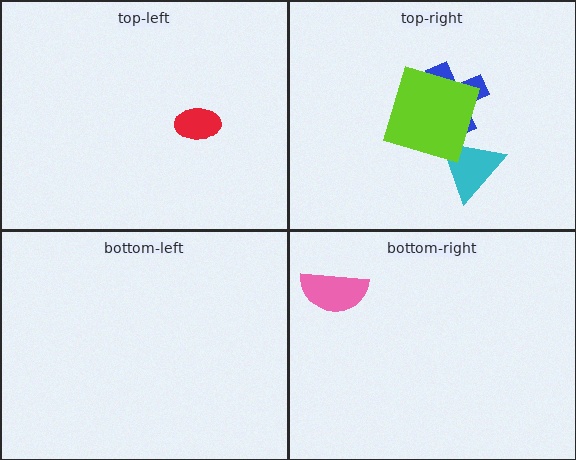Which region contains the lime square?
The top-right region.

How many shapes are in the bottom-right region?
1.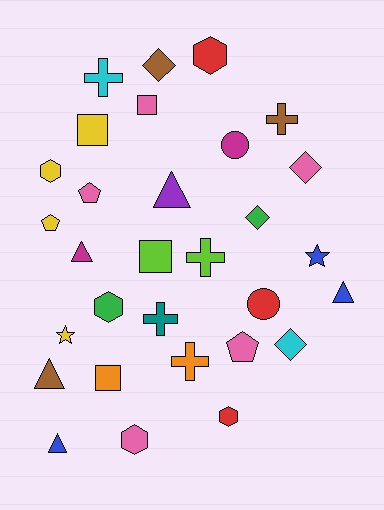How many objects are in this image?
There are 30 objects.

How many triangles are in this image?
There are 5 triangles.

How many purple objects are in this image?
There is 1 purple object.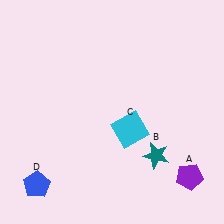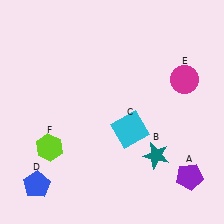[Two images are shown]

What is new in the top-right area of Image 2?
A magenta circle (E) was added in the top-right area of Image 2.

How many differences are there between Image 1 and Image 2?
There are 2 differences between the two images.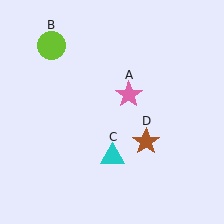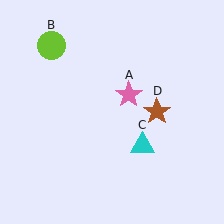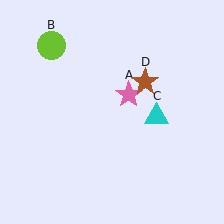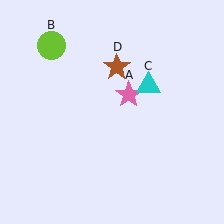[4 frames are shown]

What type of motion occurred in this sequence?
The cyan triangle (object C), brown star (object D) rotated counterclockwise around the center of the scene.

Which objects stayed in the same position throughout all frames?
Pink star (object A) and lime circle (object B) remained stationary.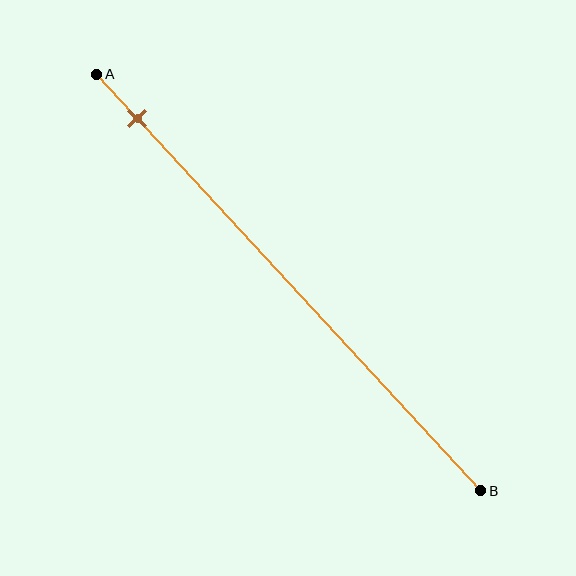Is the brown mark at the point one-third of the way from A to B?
No, the mark is at about 10% from A, not at the 33% one-third point.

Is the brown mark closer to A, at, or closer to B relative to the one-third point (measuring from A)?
The brown mark is closer to point A than the one-third point of segment AB.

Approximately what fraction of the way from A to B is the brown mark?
The brown mark is approximately 10% of the way from A to B.